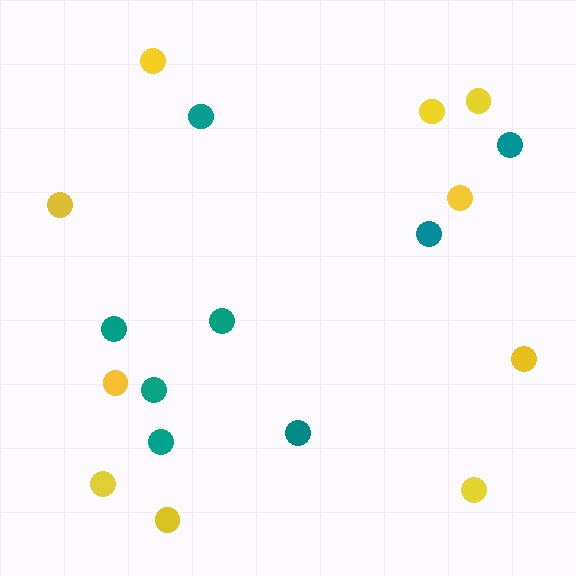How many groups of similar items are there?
There are 2 groups: one group of yellow circles (10) and one group of teal circles (8).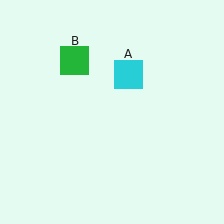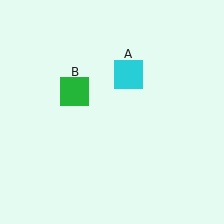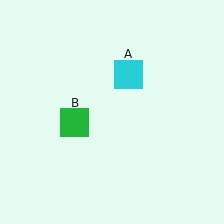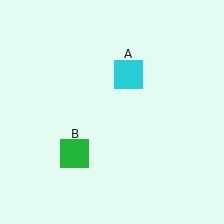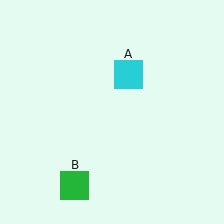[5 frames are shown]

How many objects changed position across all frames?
1 object changed position: green square (object B).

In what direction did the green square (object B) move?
The green square (object B) moved down.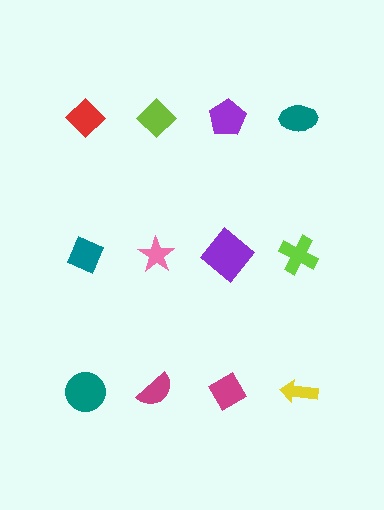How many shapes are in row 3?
4 shapes.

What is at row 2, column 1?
A teal diamond.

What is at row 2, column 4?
A lime cross.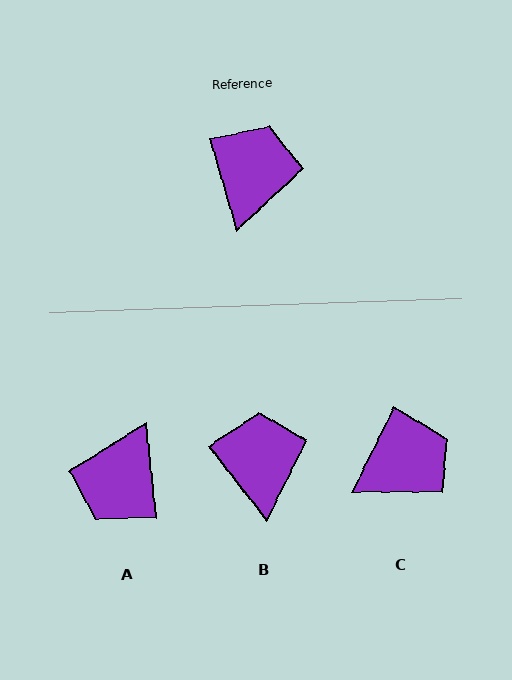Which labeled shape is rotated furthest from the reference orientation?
A, about 169 degrees away.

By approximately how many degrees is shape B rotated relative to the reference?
Approximately 21 degrees counter-clockwise.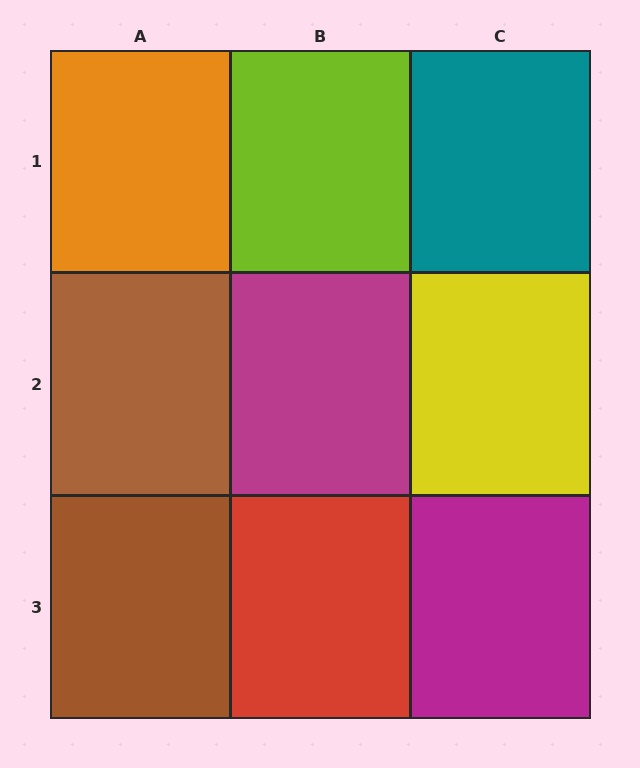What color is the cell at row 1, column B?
Lime.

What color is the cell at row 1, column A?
Orange.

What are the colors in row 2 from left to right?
Brown, magenta, yellow.